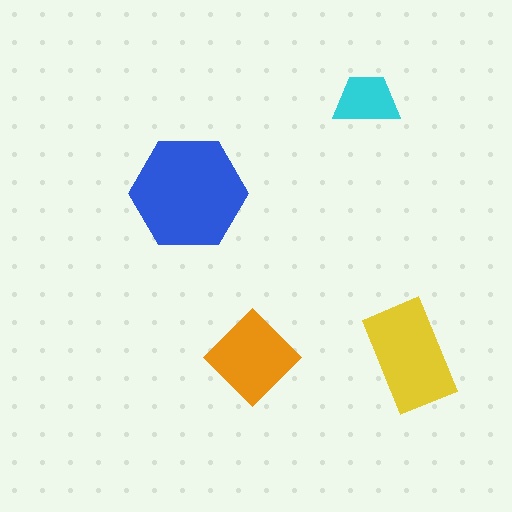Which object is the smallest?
The cyan trapezoid.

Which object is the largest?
The blue hexagon.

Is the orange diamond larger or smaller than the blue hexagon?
Smaller.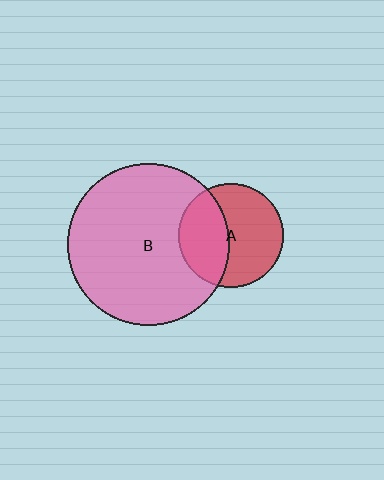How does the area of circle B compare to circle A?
Approximately 2.4 times.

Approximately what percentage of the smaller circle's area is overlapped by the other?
Approximately 40%.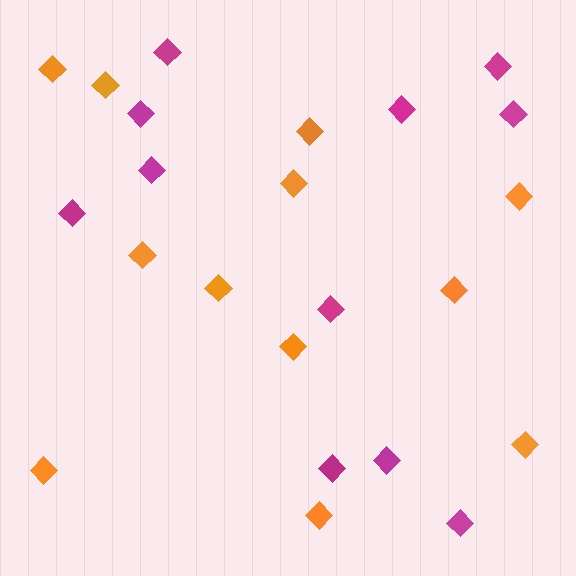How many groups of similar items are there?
There are 2 groups: one group of magenta diamonds (11) and one group of orange diamonds (12).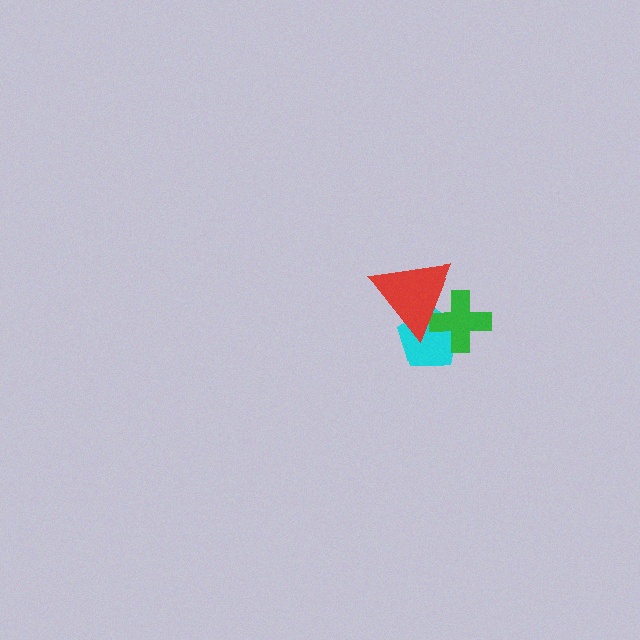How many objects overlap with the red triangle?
2 objects overlap with the red triangle.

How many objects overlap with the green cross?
2 objects overlap with the green cross.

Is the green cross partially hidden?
Yes, it is partially covered by another shape.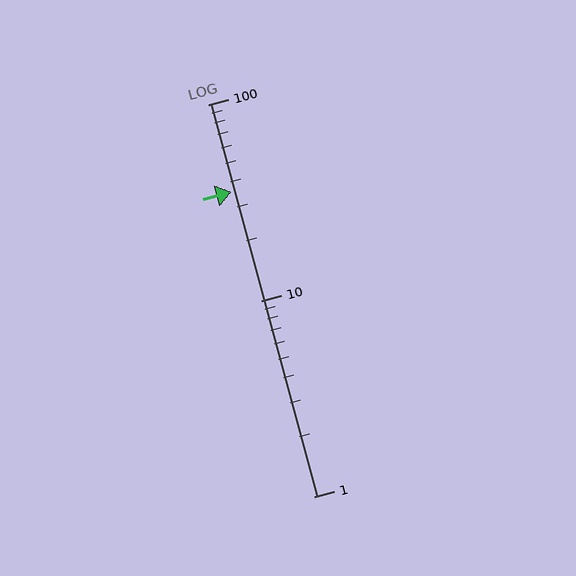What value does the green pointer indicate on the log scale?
The pointer indicates approximately 36.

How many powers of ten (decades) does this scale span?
The scale spans 2 decades, from 1 to 100.